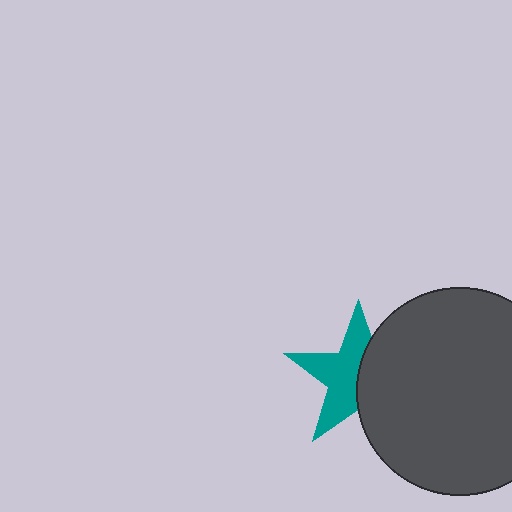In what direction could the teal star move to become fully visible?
The teal star could move left. That would shift it out from behind the dark gray circle entirely.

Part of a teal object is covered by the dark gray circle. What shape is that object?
It is a star.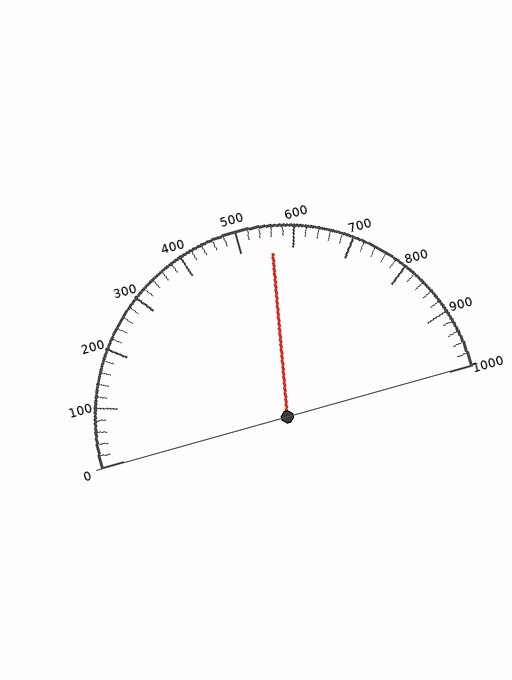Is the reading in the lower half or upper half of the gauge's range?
The reading is in the upper half of the range (0 to 1000).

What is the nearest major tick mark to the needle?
The nearest major tick mark is 600.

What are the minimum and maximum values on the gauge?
The gauge ranges from 0 to 1000.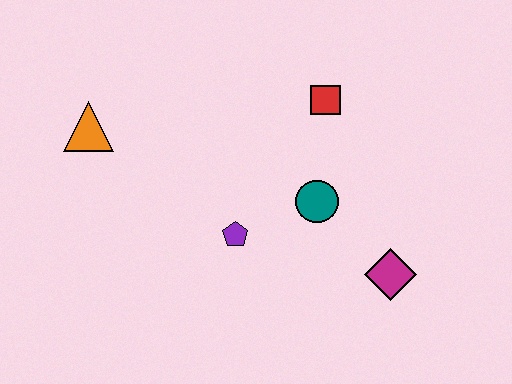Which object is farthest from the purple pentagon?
The orange triangle is farthest from the purple pentagon.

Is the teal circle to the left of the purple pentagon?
No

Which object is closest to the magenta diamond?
The teal circle is closest to the magenta diamond.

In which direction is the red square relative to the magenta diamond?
The red square is above the magenta diamond.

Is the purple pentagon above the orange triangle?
No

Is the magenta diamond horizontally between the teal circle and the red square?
No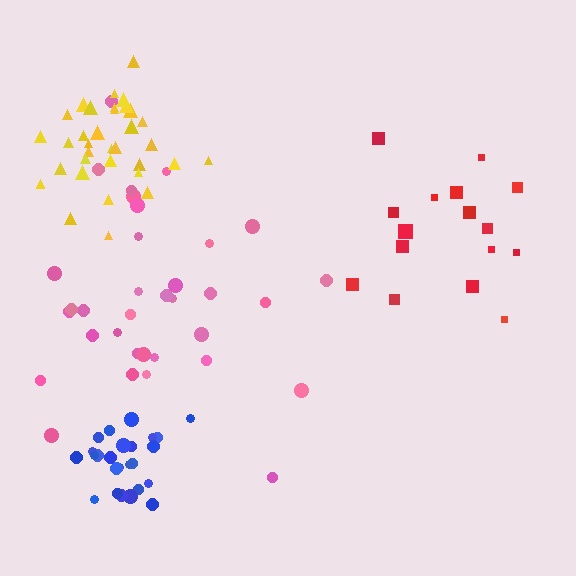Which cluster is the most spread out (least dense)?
Red.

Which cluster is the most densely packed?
Blue.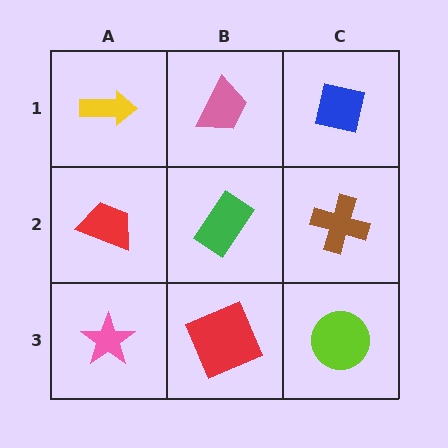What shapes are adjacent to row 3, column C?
A brown cross (row 2, column C), a red square (row 3, column B).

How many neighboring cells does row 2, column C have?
3.